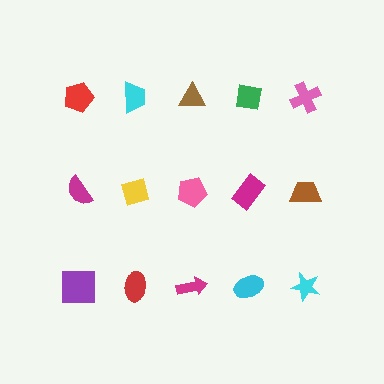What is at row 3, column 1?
A purple square.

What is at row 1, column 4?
A green square.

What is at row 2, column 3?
A pink pentagon.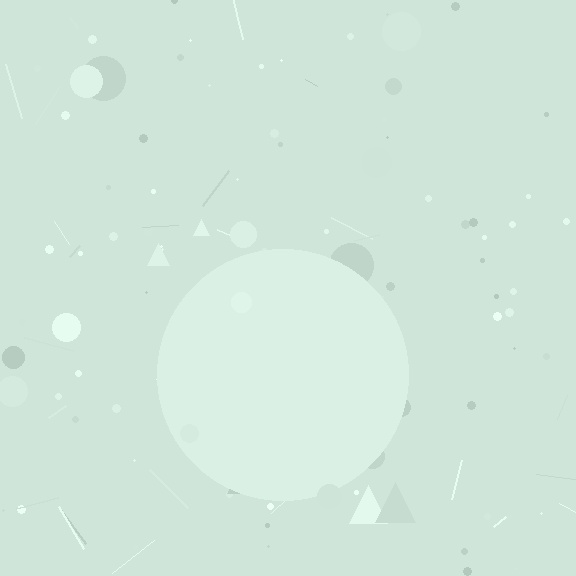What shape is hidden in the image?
A circle is hidden in the image.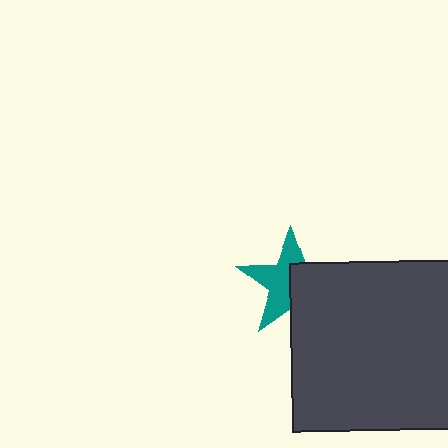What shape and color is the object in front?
The object in front is a dark gray square.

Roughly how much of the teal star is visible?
About half of it is visible (roughly 53%).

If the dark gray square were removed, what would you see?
You would see the complete teal star.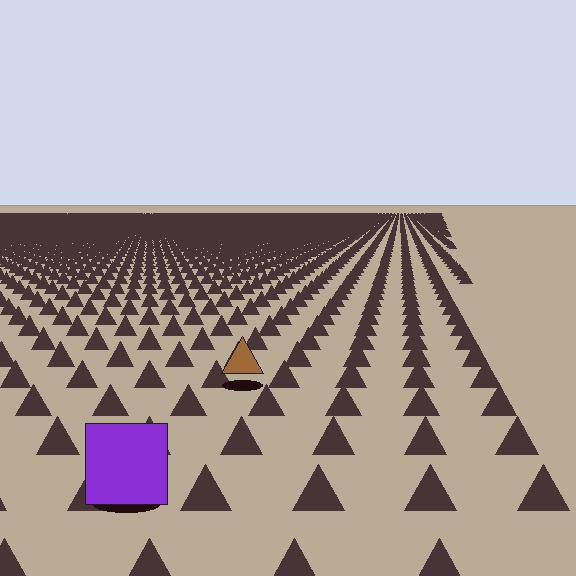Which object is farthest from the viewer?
The brown triangle is farthest from the viewer. It appears smaller and the ground texture around it is denser.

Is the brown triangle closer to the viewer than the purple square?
No. The purple square is closer — you can tell from the texture gradient: the ground texture is coarser near it.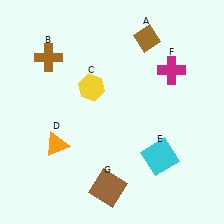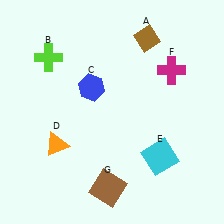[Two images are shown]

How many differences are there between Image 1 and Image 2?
There are 2 differences between the two images.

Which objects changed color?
B changed from brown to lime. C changed from yellow to blue.